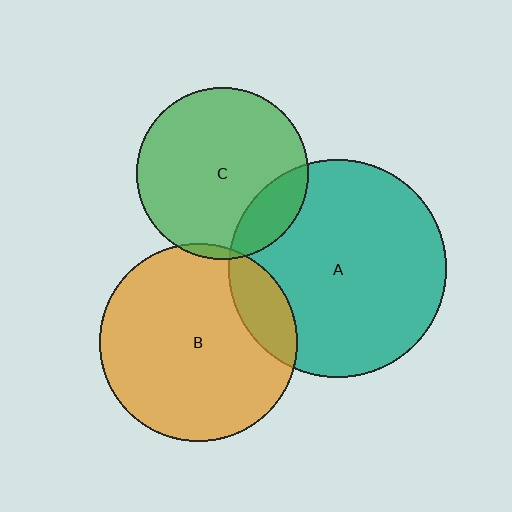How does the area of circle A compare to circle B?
Approximately 1.2 times.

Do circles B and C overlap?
Yes.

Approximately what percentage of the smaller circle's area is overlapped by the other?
Approximately 5%.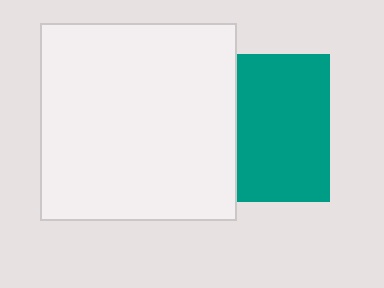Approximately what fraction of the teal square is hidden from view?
Roughly 38% of the teal square is hidden behind the white square.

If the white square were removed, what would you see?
You would see the complete teal square.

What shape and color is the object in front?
The object in front is a white square.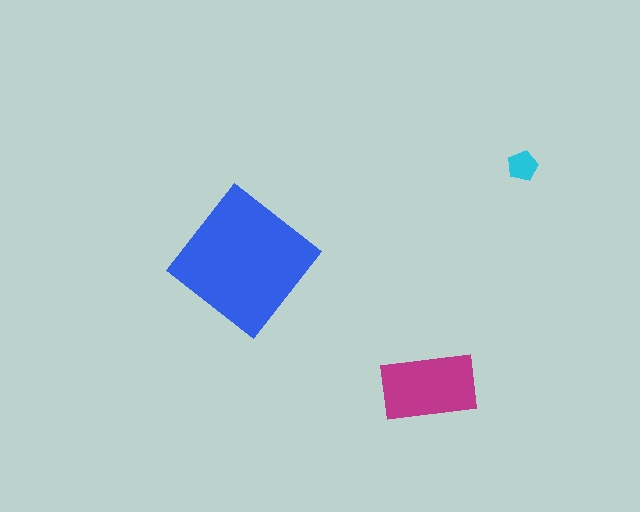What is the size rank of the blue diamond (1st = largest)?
1st.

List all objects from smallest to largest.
The cyan pentagon, the magenta rectangle, the blue diamond.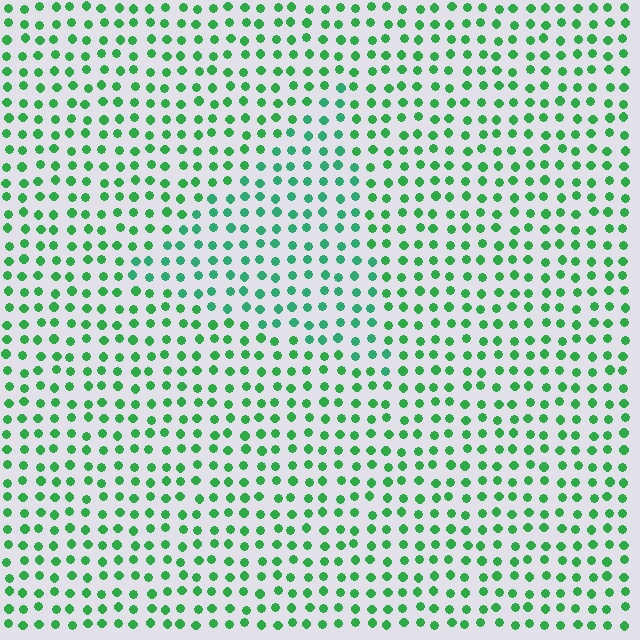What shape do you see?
I see a triangle.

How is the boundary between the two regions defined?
The boundary is defined purely by a slight shift in hue (about 21 degrees). Spacing, size, and orientation are identical on both sides.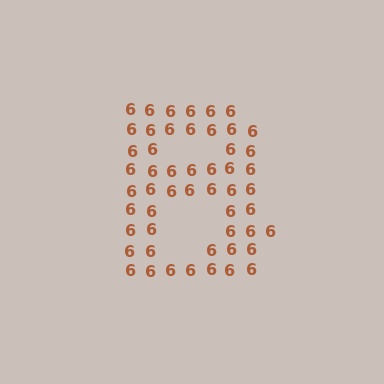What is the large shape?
The large shape is the letter B.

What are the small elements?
The small elements are digit 6's.